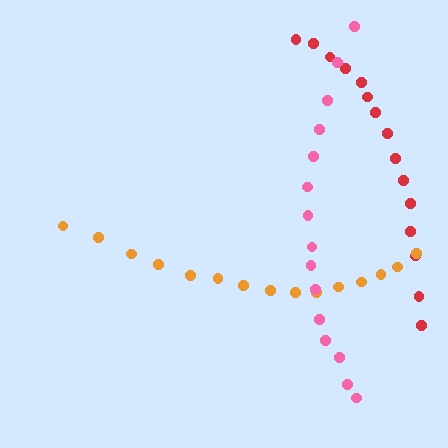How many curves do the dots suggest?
There are 3 distinct paths.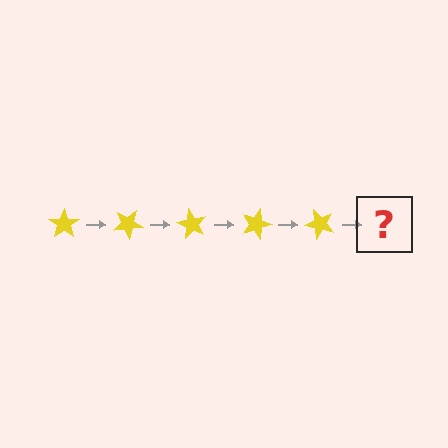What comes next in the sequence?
The next element should be a yellow star rotated 150 degrees.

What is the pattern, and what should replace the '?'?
The pattern is that the star rotates 30 degrees each step. The '?' should be a yellow star rotated 150 degrees.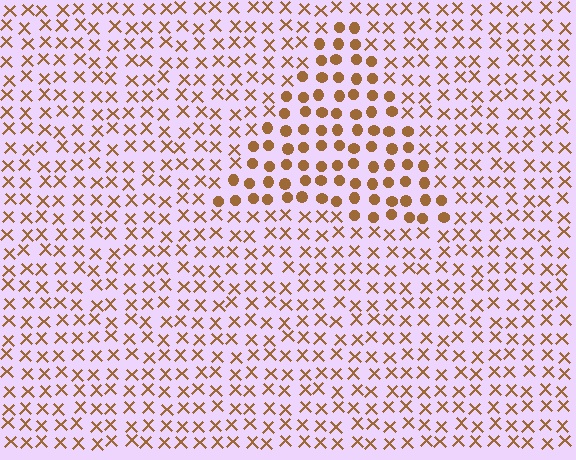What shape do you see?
I see a triangle.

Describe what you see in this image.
The image is filled with small brown elements arranged in a uniform grid. A triangle-shaped region contains circles, while the surrounding area contains X marks. The boundary is defined purely by the change in element shape.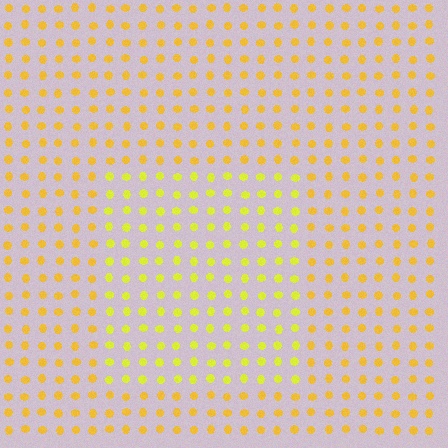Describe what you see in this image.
The image is filled with small yellow elements in a uniform arrangement. A rectangle-shaped region is visible where the elements are tinted to a slightly different hue, forming a subtle color boundary.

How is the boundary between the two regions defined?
The boundary is defined purely by a slight shift in hue (about 23 degrees). Spacing, size, and orientation are identical on both sides.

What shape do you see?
I see a rectangle.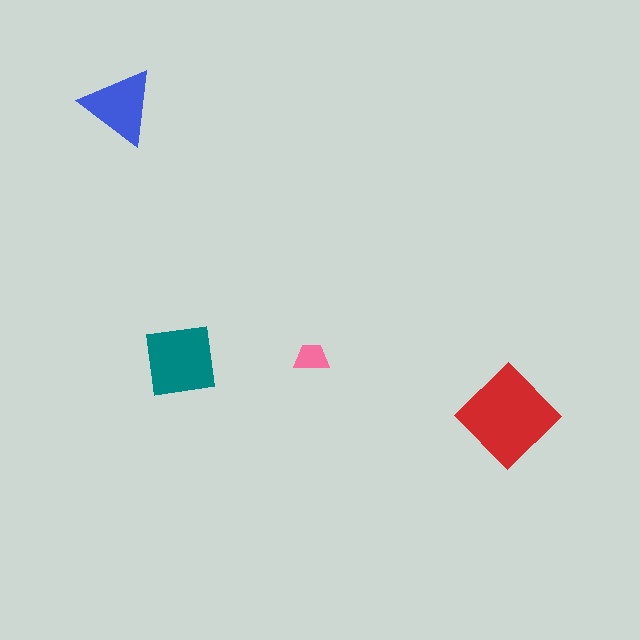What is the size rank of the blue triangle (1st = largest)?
3rd.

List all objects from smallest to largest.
The pink trapezoid, the blue triangle, the teal square, the red diamond.